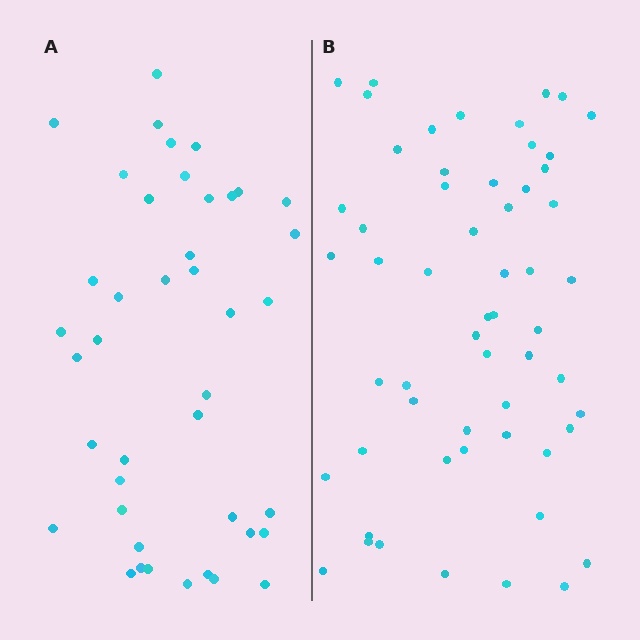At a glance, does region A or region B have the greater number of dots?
Region B (the right region) has more dots.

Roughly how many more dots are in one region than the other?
Region B has approximately 15 more dots than region A.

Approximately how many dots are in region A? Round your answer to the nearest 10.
About 40 dots. (The exact count is 42, which rounds to 40.)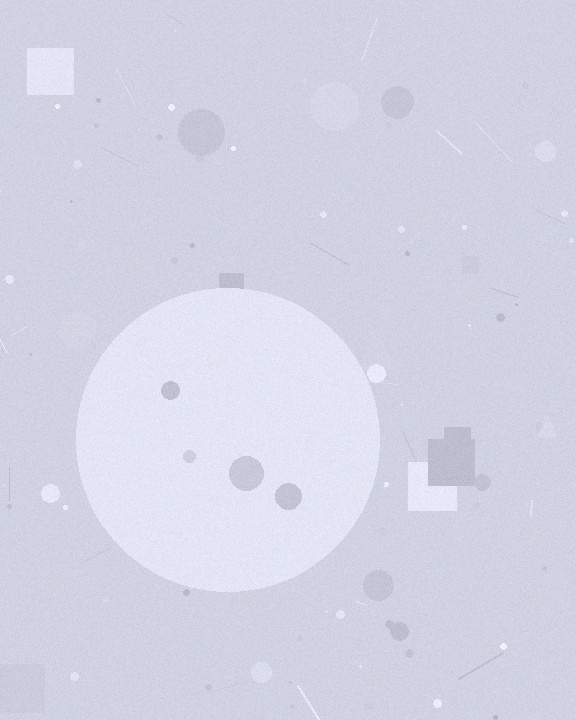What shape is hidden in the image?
A circle is hidden in the image.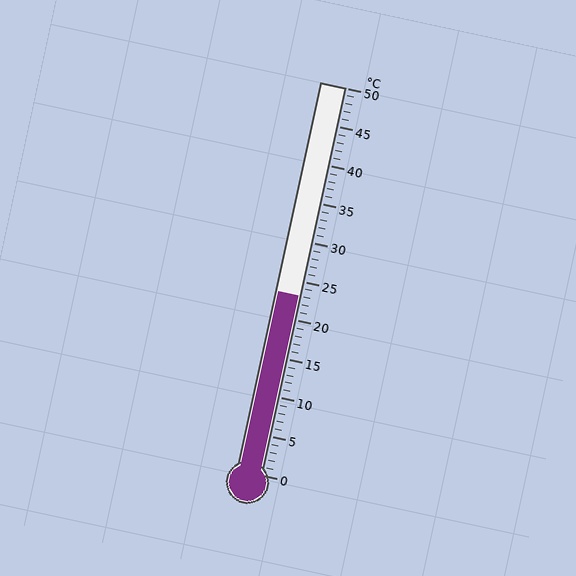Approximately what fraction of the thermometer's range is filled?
The thermometer is filled to approximately 45% of its range.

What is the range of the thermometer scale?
The thermometer scale ranges from 0°C to 50°C.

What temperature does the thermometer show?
The thermometer shows approximately 23°C.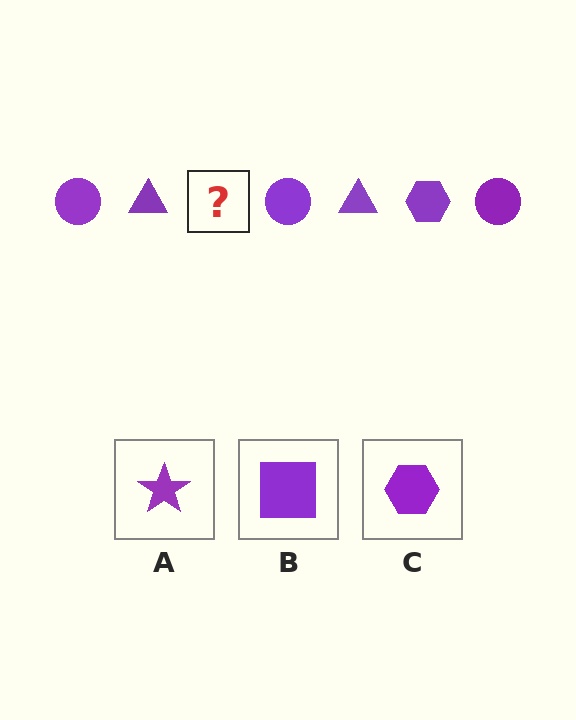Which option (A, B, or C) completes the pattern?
C.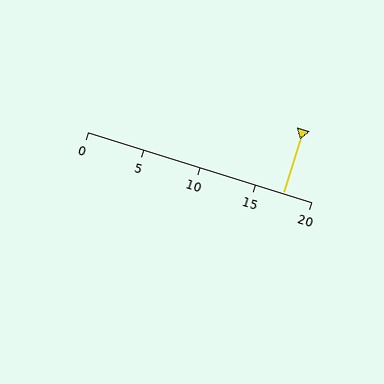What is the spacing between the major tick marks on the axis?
The major ticks are spaced 5 apart.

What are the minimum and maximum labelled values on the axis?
The axis runs from 0 to 20.